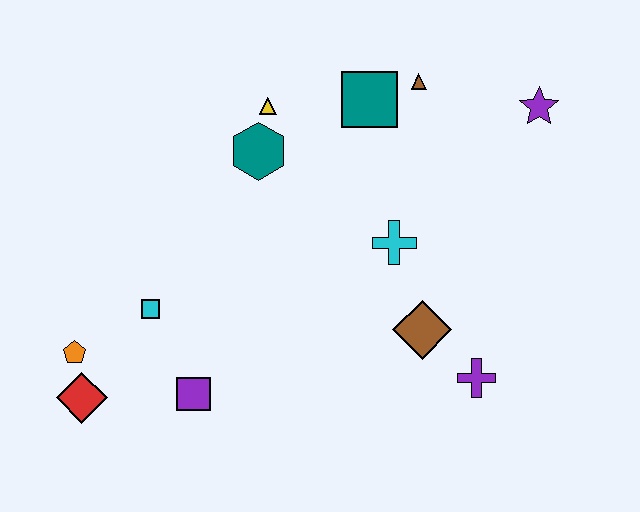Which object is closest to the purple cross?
The brown diamond is closest to the purple cross.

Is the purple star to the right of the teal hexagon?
Yes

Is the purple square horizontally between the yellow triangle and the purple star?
No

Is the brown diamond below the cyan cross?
Yes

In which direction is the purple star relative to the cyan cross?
The purple star is to the right of the cyan cross.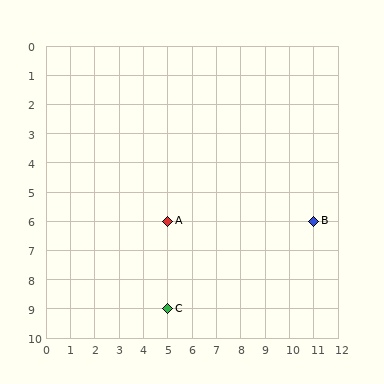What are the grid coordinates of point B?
Point B is at grid coordinates (11, 6).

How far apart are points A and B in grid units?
Points A and B are 6 columns apart.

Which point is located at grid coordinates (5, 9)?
Point C is at (5, 9).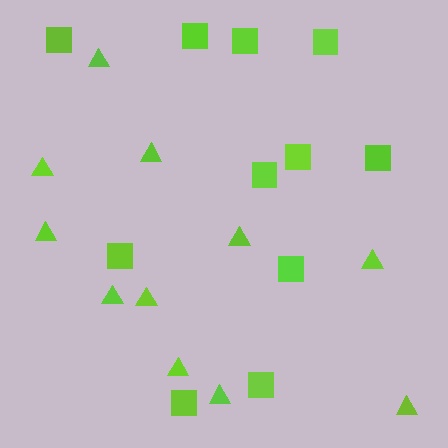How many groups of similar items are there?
There are 2 groups: one group of squares (11) and one group of triangles (11).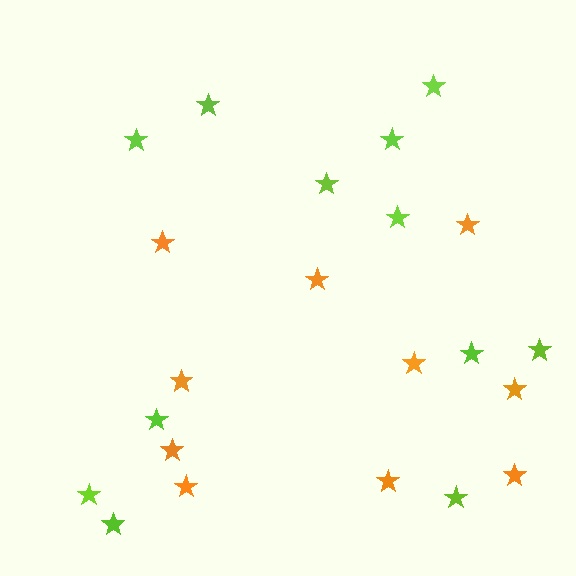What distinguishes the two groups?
There are 2 groups: one group of lime stars (12) and one group of orange stars (10).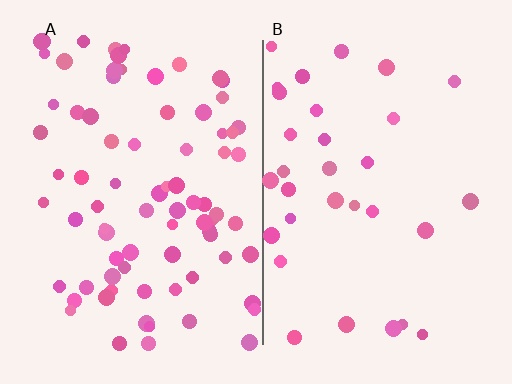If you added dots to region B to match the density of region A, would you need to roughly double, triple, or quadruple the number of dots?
Approximately double.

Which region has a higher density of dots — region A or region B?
A (the left).